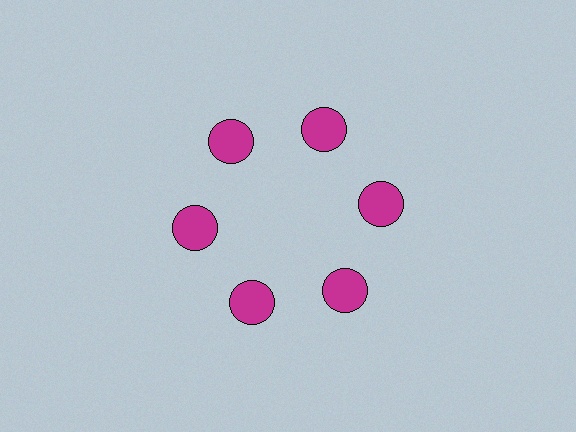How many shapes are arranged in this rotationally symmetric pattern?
There are 6 shapes, arranged in 6 groups of 1.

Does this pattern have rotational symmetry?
Yes, this pattern has 6-fold rotational symmetry. It looks the same after rotating 60 degrees around the center.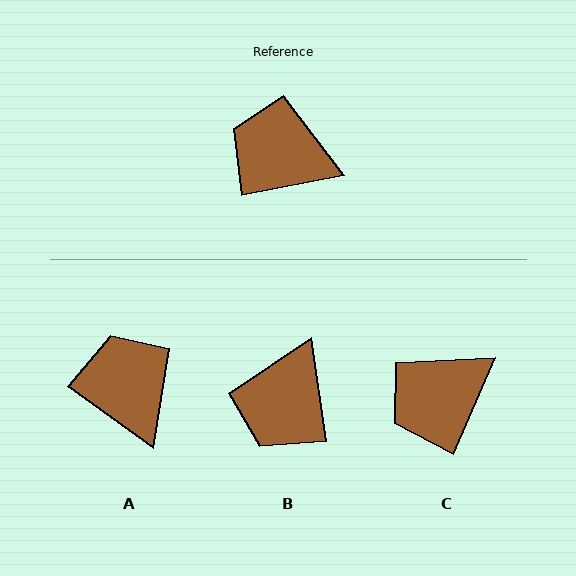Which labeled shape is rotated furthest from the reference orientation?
B, about 87 degrees away.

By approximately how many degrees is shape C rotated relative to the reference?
Approximately 55 degrees counter-clockwise.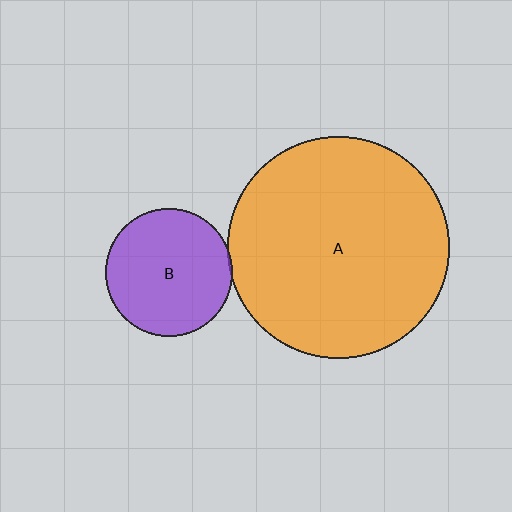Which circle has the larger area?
Circle A (orange).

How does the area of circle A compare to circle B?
Approximately 3.0 times.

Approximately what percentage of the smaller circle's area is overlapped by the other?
Approximately 5%.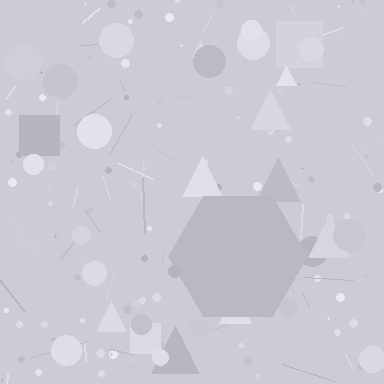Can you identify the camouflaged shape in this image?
The camouflaged shape is a hexagon.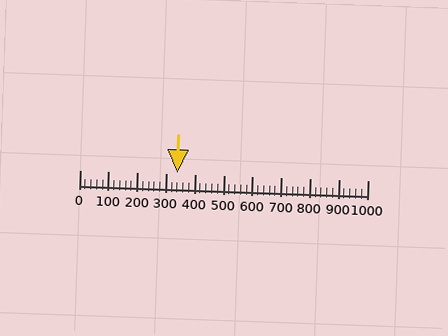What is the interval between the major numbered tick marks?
The major tick marks are spaced 100 units apart.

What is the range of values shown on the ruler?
The ruler shows values from 0 to 1000.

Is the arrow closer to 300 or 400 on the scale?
The arrow is closer to 300.